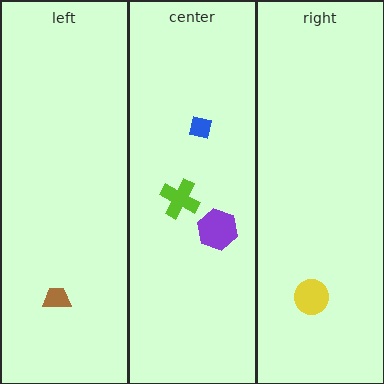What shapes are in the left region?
The brown trapezoid.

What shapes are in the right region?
The yellow circle.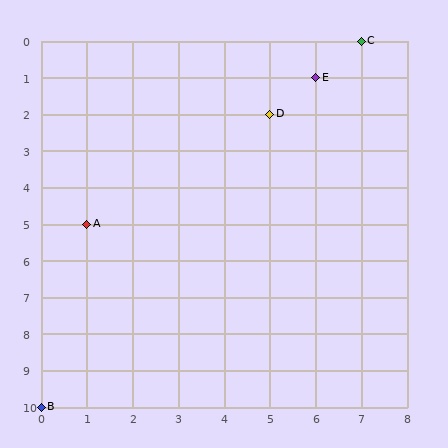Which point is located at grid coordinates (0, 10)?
Point B is at (0, 10).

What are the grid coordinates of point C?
Point C is at grid coordinates (7, 0).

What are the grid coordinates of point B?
Point B is at grid coordinates (0, 10).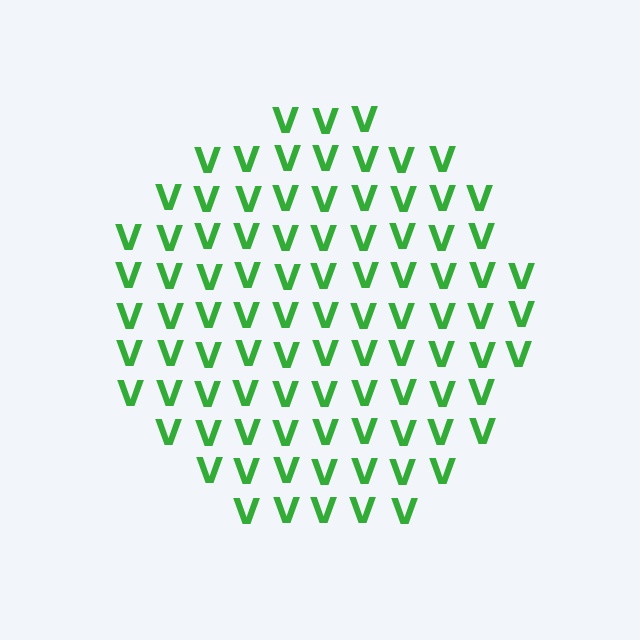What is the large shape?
The large shape is a circle.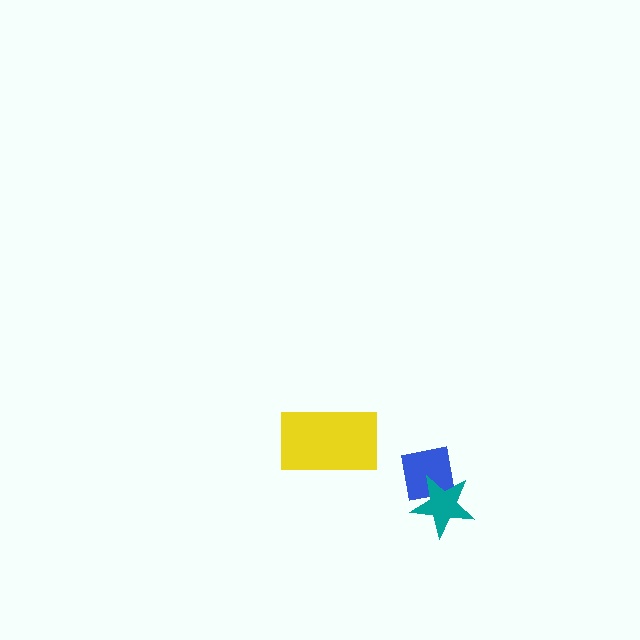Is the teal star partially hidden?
No, no other shape covers it.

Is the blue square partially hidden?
Yes, it is partially covered by another shape.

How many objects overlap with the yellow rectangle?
0 objects overlap with the yellow rectangle.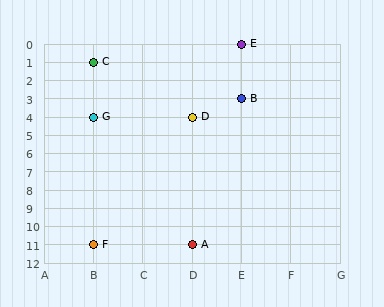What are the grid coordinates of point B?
Point B is at grid coordinates (E, 3).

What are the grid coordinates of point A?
Point A is at grid coordinates (D, 11).